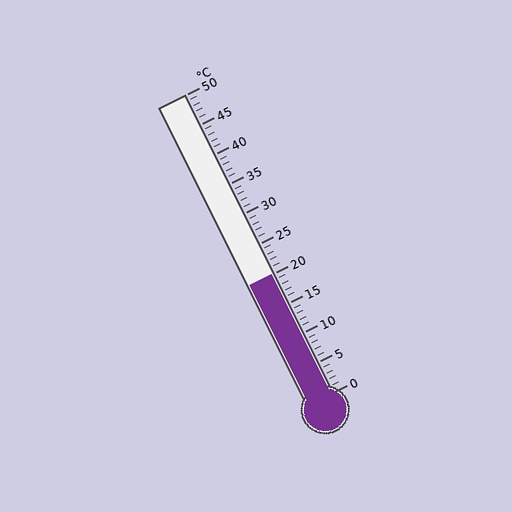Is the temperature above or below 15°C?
The temperature is above 15°C.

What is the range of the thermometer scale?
The thermometer scale ranges from 0°C to 50°C.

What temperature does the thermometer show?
The thermometer shows approximately 20°C.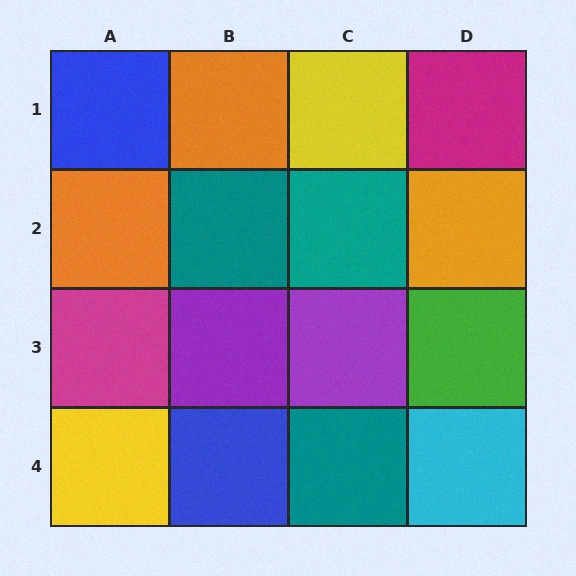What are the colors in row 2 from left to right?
Orange, teal, teal, orange.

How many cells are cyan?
1 cell is cyan.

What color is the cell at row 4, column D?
Cyan.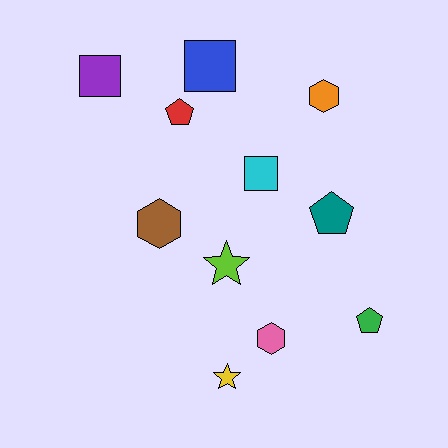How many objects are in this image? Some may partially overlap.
There are 11 objects.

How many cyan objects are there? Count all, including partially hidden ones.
There is 1 cyan object.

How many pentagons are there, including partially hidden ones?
There are 3 pentagons.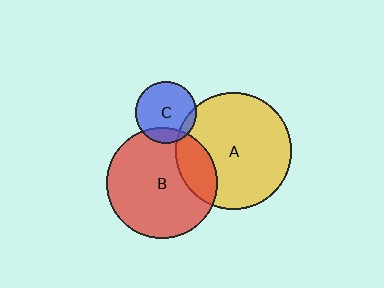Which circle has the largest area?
Circle A (yellow).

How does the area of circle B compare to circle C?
Approximately 3.2 times.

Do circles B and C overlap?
Yes.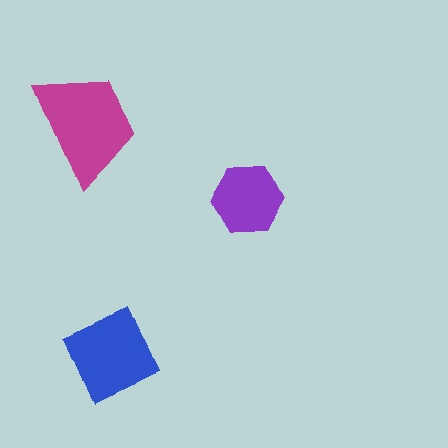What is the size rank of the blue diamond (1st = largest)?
2nd.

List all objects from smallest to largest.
The purple hexagon, the blue diamond, the magenta trapezoid.